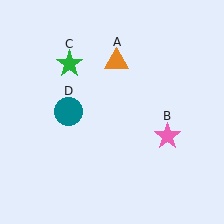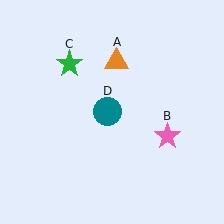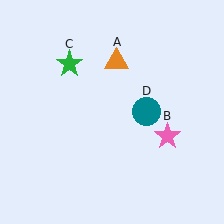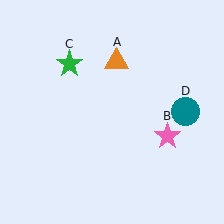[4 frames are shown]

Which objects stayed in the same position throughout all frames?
Orange triangle (object A) and pink star (object B) and green star (object C) remained stationary.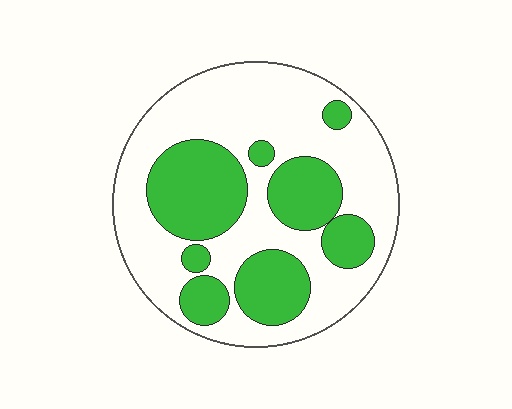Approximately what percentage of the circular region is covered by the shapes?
Approximately 35%.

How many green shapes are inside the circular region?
8.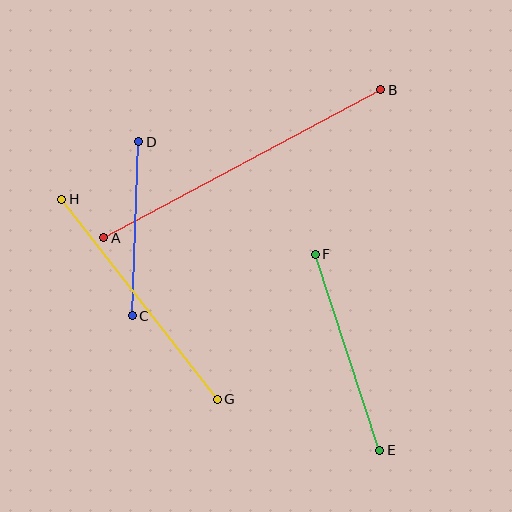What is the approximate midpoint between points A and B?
The midpoint is at approximately (242, 164) pixels.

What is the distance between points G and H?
The distance is approximately 253 pixels.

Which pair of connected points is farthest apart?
Points A and B are farthest apart.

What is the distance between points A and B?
The distance is approximately 314 pixels.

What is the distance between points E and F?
The distance is approximately 206 pixels.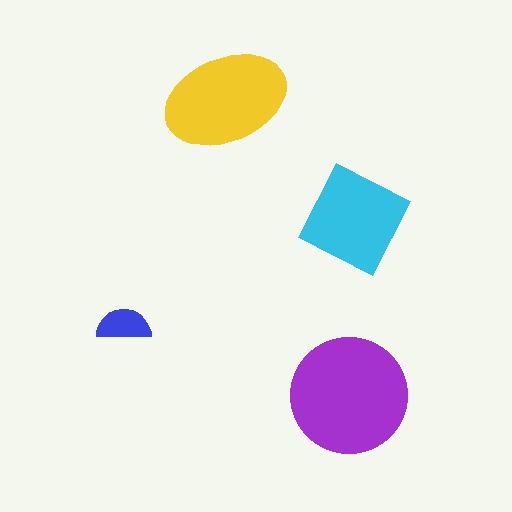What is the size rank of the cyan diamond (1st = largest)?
3rd.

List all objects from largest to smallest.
The purple circle, the yellow ellipse, the cyan diamond, the blue semicircle.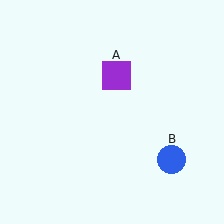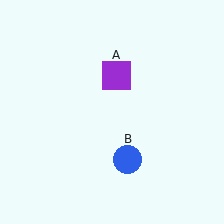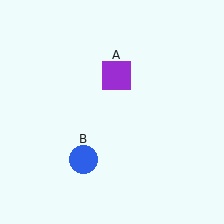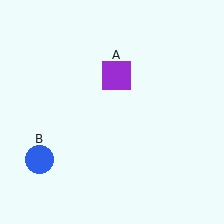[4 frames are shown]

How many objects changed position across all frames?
1 object changed position: blue circle (object B).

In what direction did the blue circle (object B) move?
The blue circle (object B) moved left.